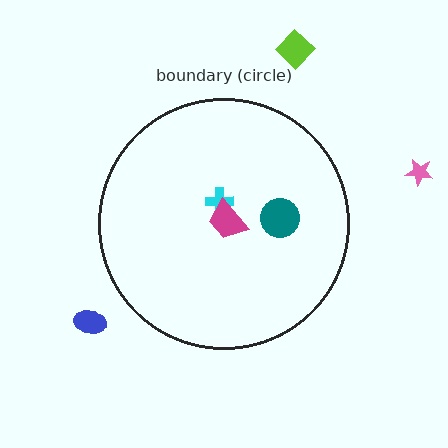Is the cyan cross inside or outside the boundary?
Inside.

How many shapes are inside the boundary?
3 inside, 3 outside.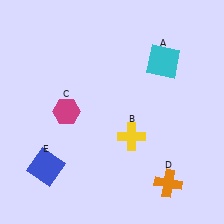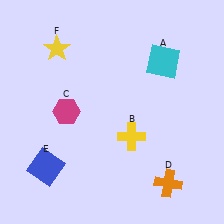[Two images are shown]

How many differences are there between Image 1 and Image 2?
There is 1 difference between the two images.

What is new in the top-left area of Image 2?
A yellow star (F) was added in the top-left area of Image 2.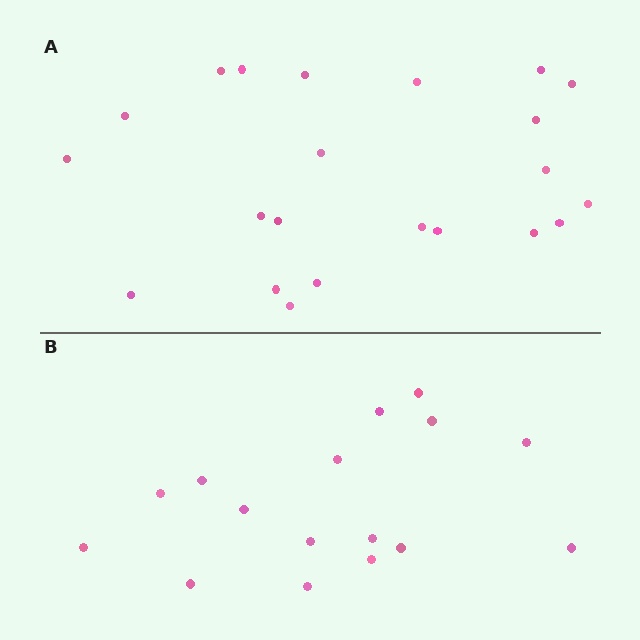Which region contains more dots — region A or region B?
Region A (the top region) has more dots.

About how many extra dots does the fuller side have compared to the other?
Region A has about 6 more dots than region B.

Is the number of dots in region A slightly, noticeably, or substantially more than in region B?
Region A has noticeably more, but not dramatically so. The ratio is roughly 1.4 to 1.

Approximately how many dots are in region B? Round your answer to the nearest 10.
About 20 dots. (The exact count is 16, which rounds to 20.)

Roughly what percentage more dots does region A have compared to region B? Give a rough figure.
About 40% more.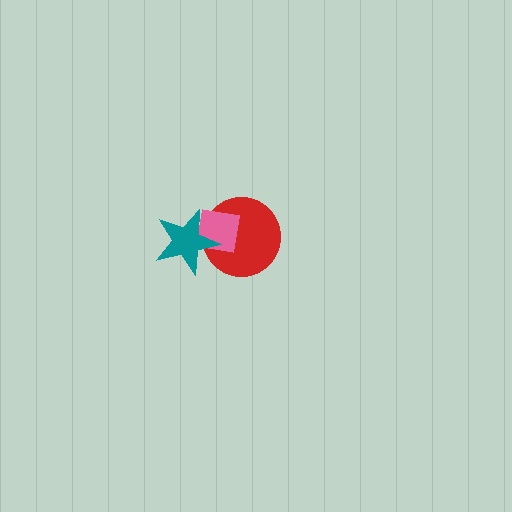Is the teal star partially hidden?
No, no other shape covers it.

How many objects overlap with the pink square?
2 objects overlap with the pink square.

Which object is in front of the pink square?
The teal star is in front of the pink square.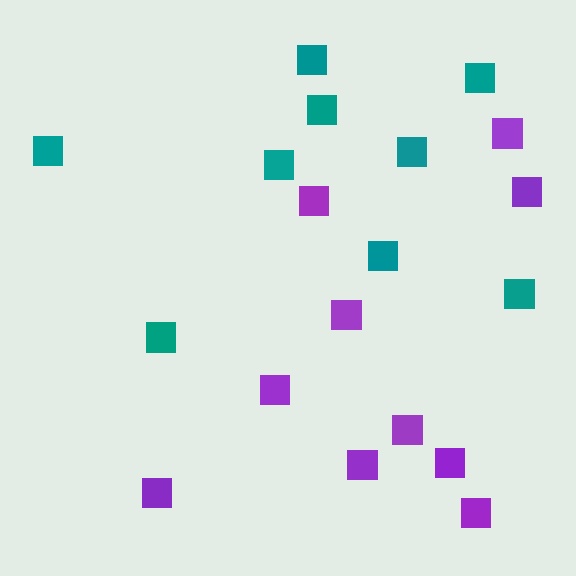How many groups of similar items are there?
There are 2 groups: one group of teal squares (9) and one group of purple squares (10).